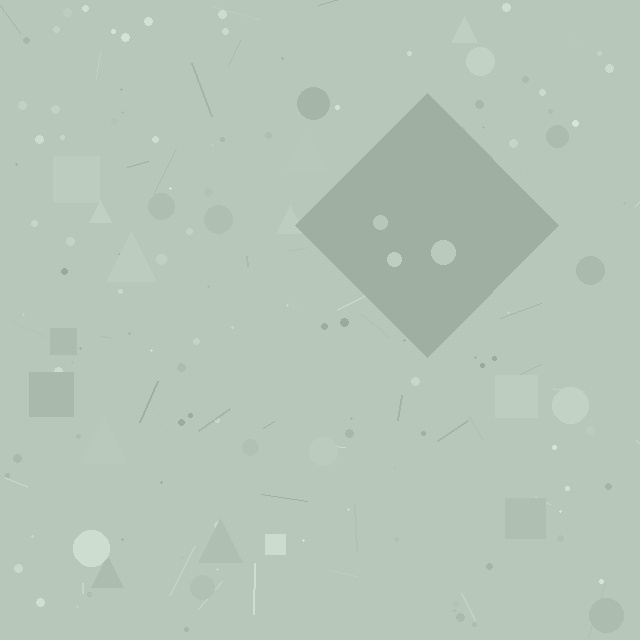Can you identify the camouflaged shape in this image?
The camouflaged shape is a diamond.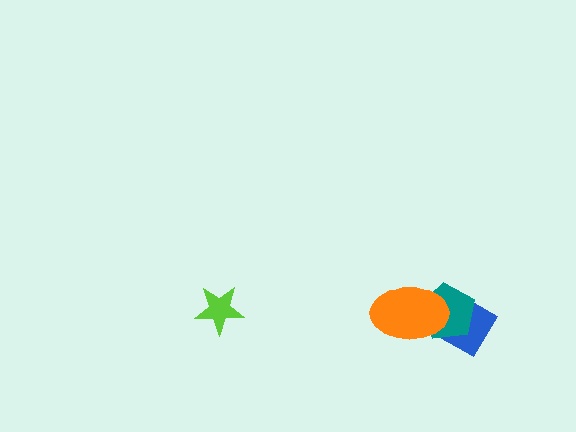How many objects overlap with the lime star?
0 objects overlap with the lime star.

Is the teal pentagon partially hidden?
Yes, it is partially covered by another shape.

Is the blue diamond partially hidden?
Yes, it is partially covered by another shape.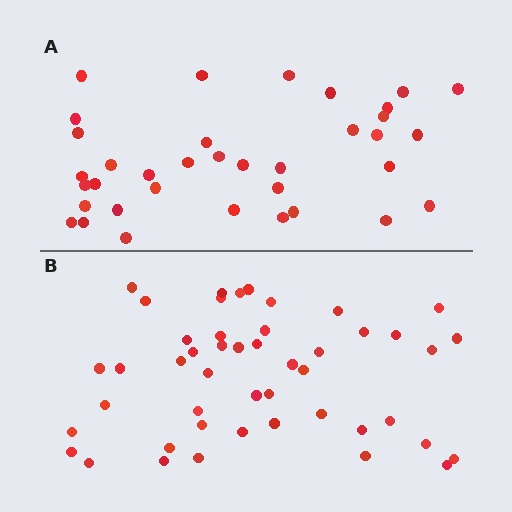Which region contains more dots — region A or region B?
Region B (the bottom region) has more dots.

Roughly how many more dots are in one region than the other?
Region B has roughly 12 or so more dots than region A.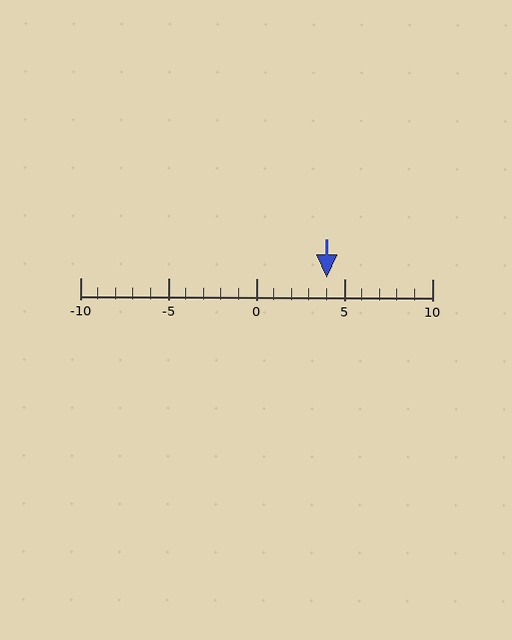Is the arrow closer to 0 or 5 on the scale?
The arrow is closer to 5.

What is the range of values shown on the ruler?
The ruler shows values from -10 to 10.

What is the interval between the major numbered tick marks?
The major tick marks are spaced 5 units apart.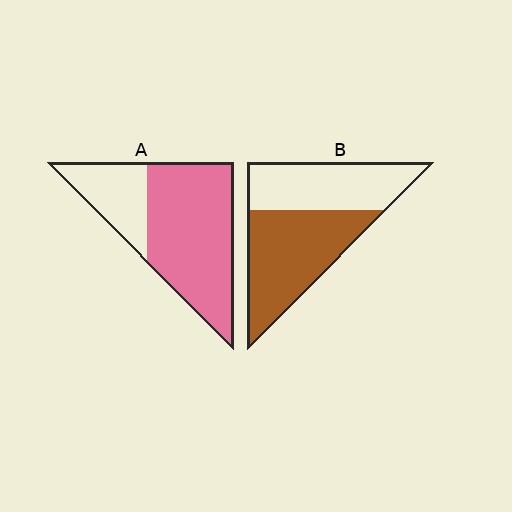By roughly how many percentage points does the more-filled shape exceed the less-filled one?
By roughly 15 percentage points (A over B).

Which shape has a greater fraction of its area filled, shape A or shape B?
Shape A.